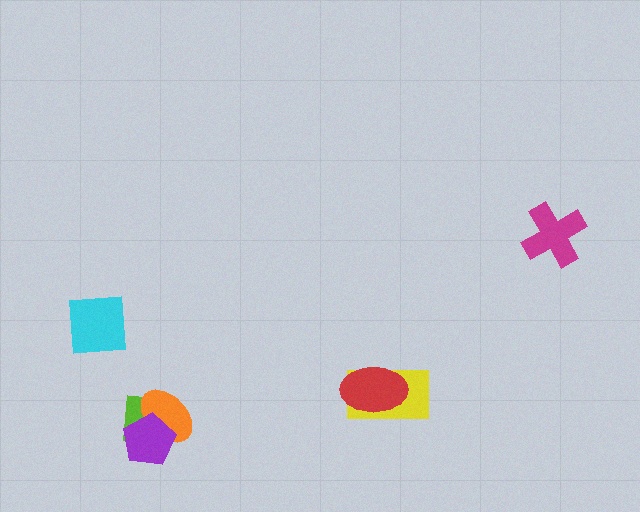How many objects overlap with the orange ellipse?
2 objects overlap with the orange ellipse.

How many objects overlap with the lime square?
2 objects overlap with the lime square.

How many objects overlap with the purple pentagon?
2 objects overlap with the purple pentagon.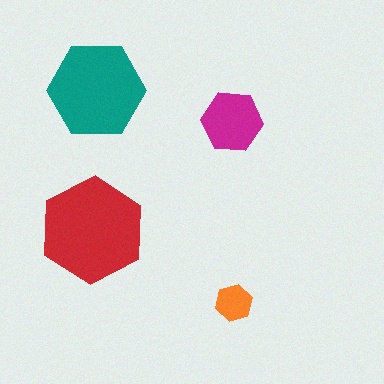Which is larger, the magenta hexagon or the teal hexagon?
The teal one.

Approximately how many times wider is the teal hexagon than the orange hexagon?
About 2.5 times wider.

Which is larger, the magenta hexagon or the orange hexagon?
The magenta one.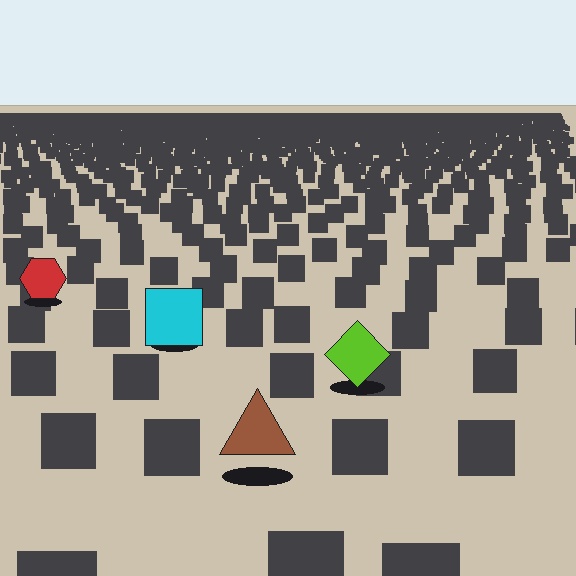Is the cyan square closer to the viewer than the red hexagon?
Yes. The cyan square is closer — you can tell from the texture gradient: the ground texture is coarser near it.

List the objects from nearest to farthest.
From nearest to farthest: the brown triangle, the lime diamond, the cyan square, the red hexagon.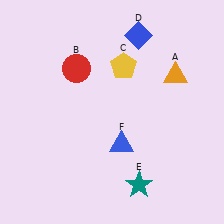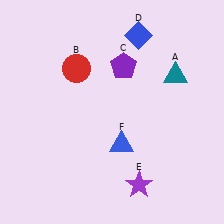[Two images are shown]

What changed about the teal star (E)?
In Image 1, E is teal. In Image 2, it changed to purple.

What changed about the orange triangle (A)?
In Image 1, A is orange. In Image 2, it changed to teal.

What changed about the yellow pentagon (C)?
In Image 1, C is yellow. In Image 2, it changed to purple.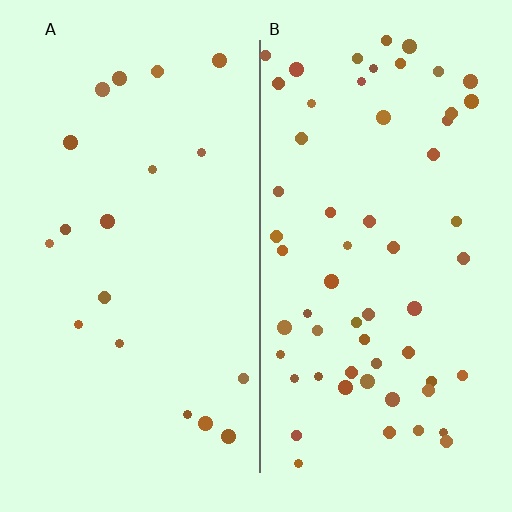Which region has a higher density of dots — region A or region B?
B (the right).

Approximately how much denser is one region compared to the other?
Approximately 3.2× — region B over region A.